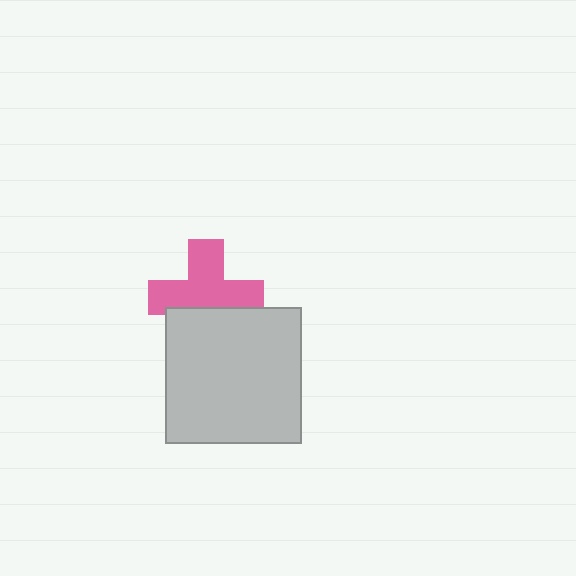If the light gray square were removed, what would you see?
You would see the complete pink cross.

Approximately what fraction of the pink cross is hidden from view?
Roughly 32% of the pink cross is hidden behind the light gray square.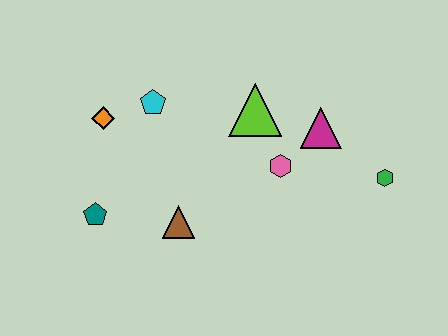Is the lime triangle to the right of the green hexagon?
No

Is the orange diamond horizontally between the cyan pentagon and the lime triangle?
No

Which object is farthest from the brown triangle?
The green hexagon is farthest from the brown triangle.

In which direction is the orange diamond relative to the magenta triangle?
The orange diamond is to the left of the magenta triangle.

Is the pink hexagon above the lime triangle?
No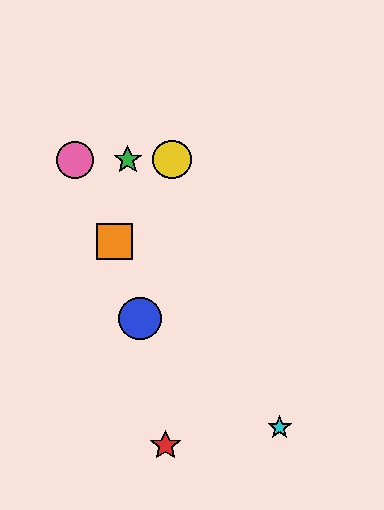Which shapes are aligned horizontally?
The green star, the yellow circle, the purple star, the pink circle are aligned horizontally.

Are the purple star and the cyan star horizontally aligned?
No, the purple star is at y≈160 and the cyan star is at y≈428.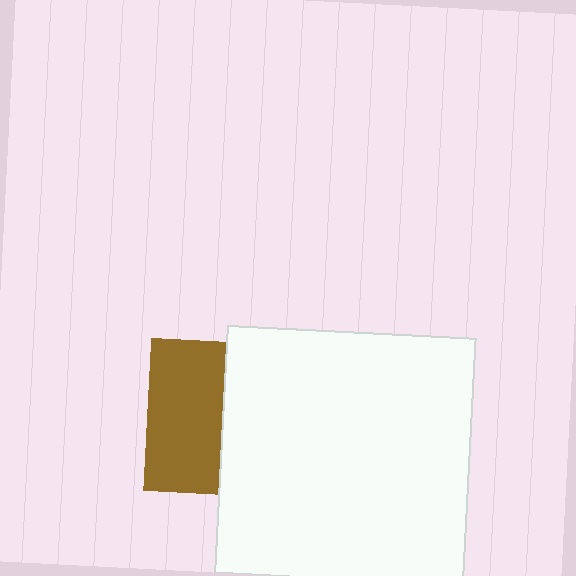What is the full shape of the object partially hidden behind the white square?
The partially hidden object is a brown square.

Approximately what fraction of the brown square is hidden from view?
Roughly 51% of the brown square is hidden behind the white square.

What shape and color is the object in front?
The object in front is a white square.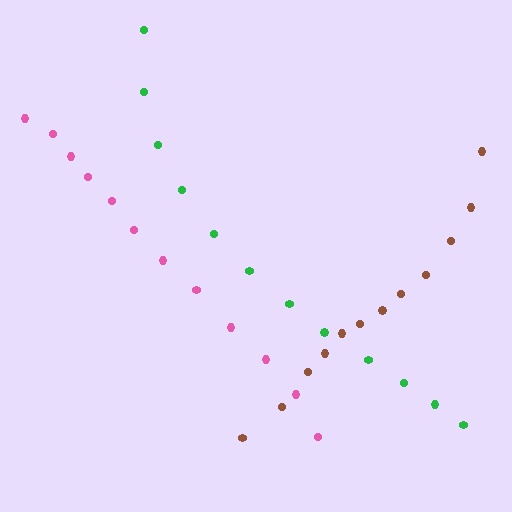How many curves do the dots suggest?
There are 3 distinct paths.